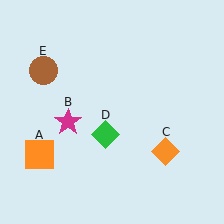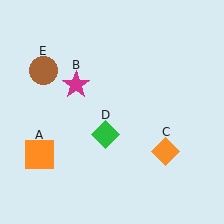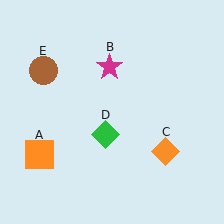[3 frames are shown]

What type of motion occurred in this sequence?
The magenta star (object B) rotated clockwise around the center of the scene.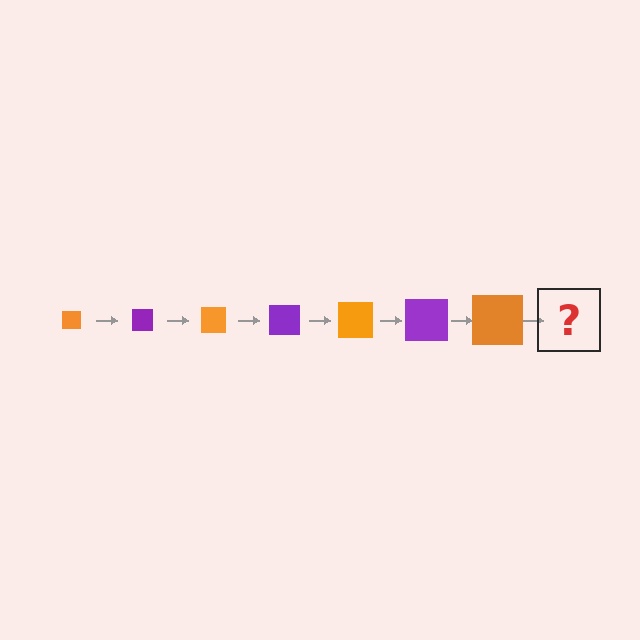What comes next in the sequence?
The next element should be a purple square, larger than the previous one.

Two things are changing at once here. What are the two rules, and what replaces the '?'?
The two rules are that the square grows larger each step and the color cycles through orange and purple. The '?' should be a purple square, larger than the previous one.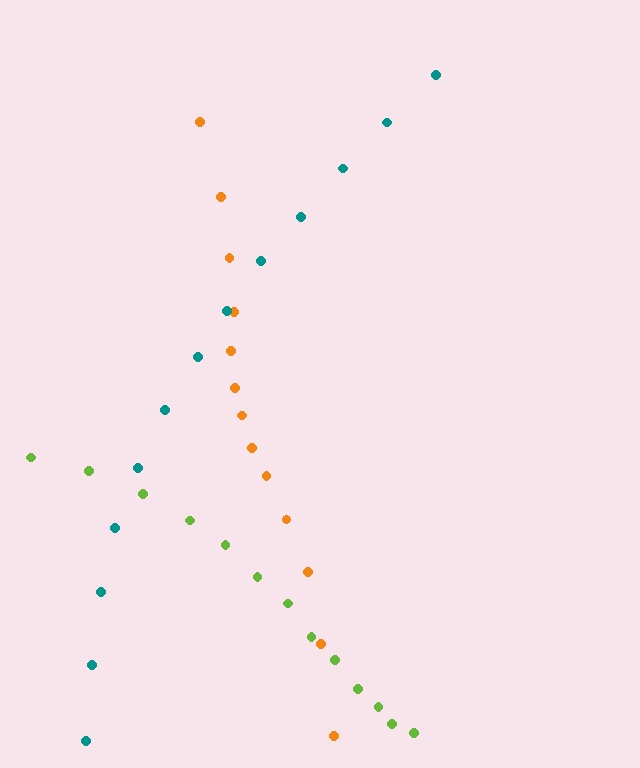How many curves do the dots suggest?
There are 3 distinct paths.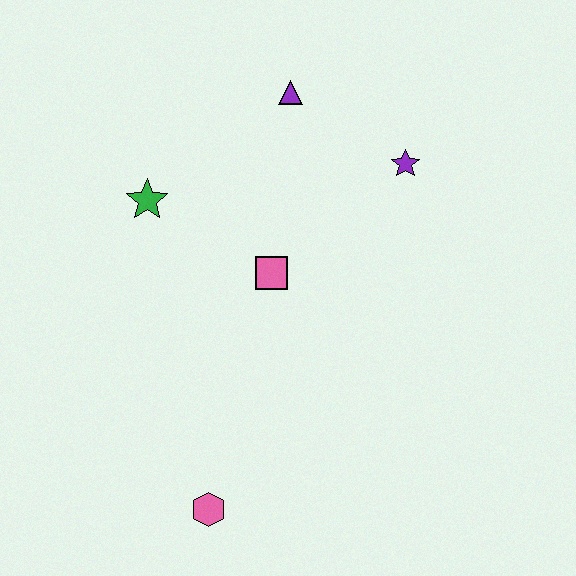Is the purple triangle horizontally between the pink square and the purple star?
Yes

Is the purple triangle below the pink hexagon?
No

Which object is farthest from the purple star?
The pink hexagon is farthest from the purple star.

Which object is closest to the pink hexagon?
The pink square is closest to the pink hexagon.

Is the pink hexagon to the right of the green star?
Yes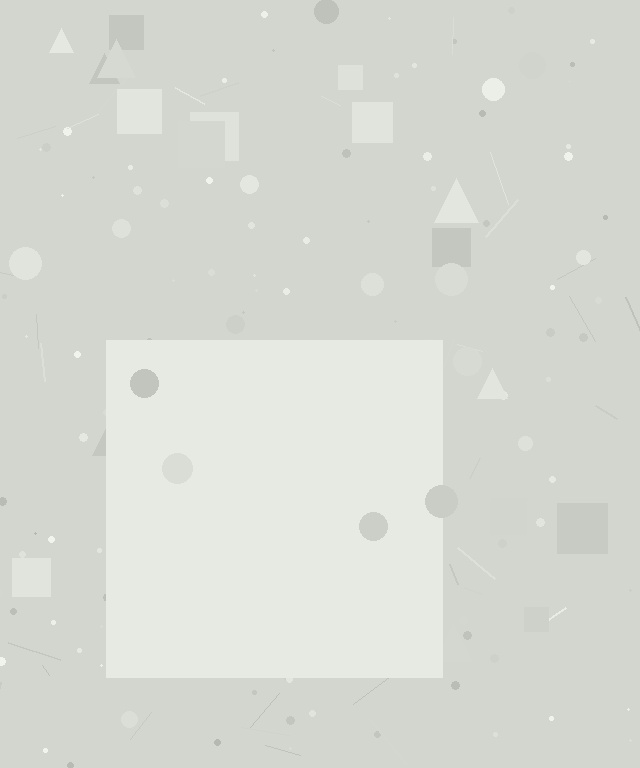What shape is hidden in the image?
A square is hidden in the image.